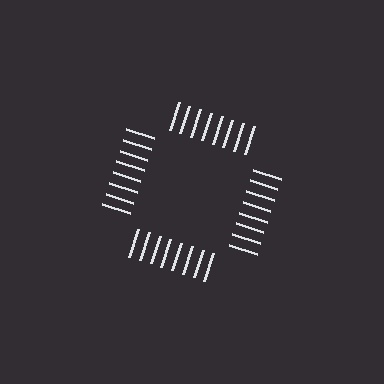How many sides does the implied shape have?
4 sides — the line-ends trace a square.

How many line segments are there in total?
32 — 8 along each of the 4 edges.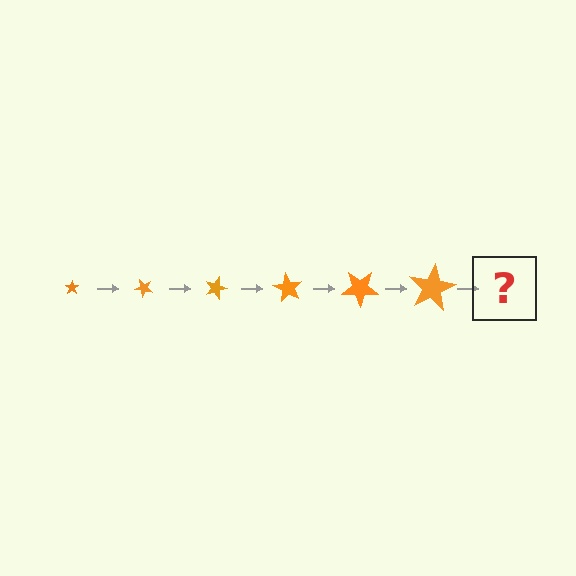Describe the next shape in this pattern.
It should be a star, larger than the previous one and rotated 270 degrees from the start.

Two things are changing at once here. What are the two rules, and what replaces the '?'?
The two rules are that the star grows larger each step and it rotates 45 degrees each step. The '?' should be a star, larger than the previous one and rotated 270 degrees from the start.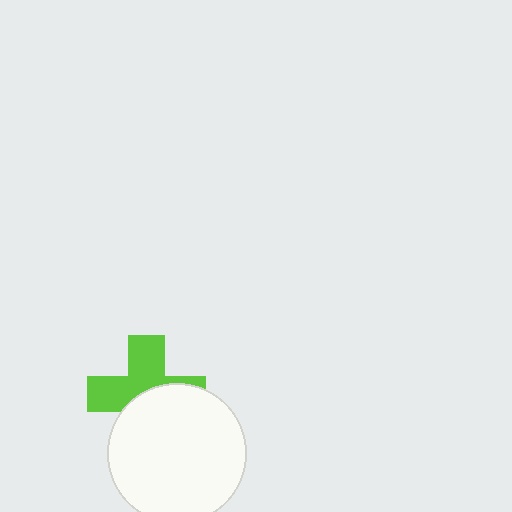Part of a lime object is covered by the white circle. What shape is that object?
It is a cross.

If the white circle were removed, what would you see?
You would see the complete lime cross.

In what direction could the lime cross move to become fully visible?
The lime cross could move up. That would shift it out from behind the white circle entirely.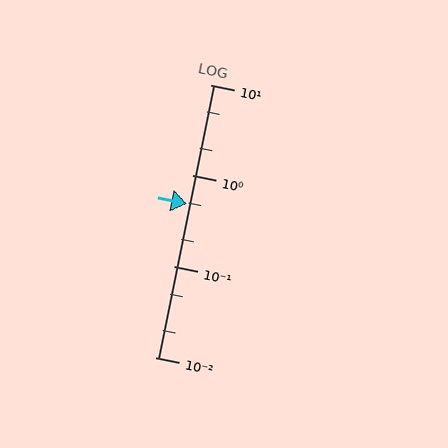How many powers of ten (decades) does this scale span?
The scale spans 3 decades, from 0.01 to 10.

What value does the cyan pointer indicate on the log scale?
The pointer indicates approximately 0.49.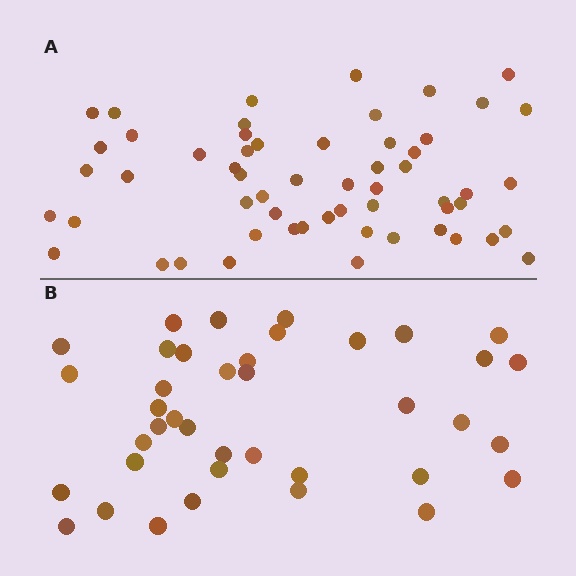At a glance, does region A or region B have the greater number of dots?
Region A (the top region) has more dots.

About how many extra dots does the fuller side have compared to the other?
Region A has approximately 20 more dots than region B.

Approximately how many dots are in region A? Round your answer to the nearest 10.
About 60 dots. (The exact count is 57, which rounds to 60.)